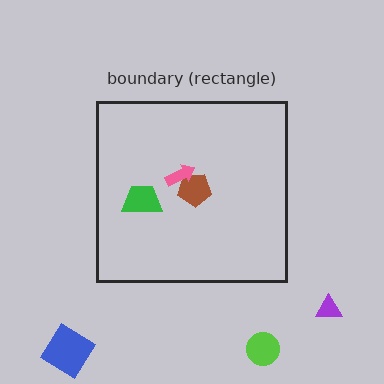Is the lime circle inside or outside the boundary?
Outside.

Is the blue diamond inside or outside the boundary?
Outside.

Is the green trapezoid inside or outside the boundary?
Inside.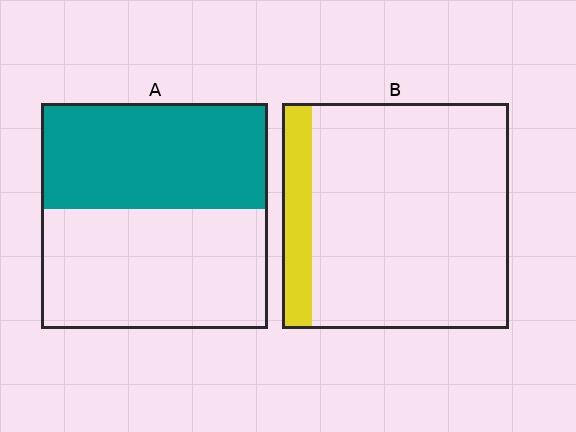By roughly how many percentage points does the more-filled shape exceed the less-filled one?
By roughly 35 percentage points (A over B).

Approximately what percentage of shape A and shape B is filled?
A is approximately 45% and B is approximately 15%.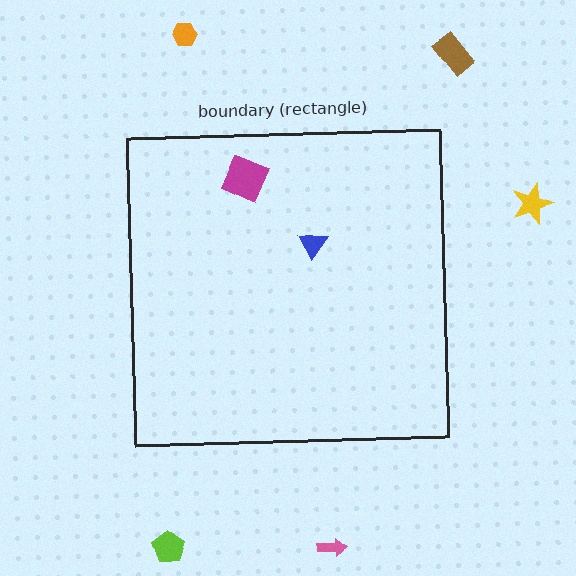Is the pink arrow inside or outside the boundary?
Outside.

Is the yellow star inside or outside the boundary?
Outside.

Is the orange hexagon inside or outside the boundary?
Outside.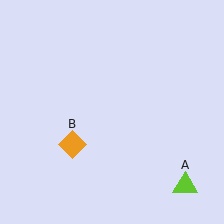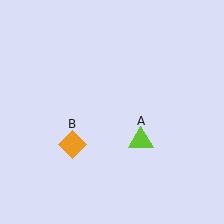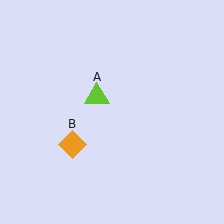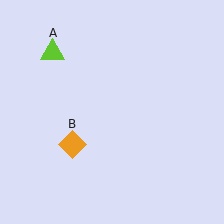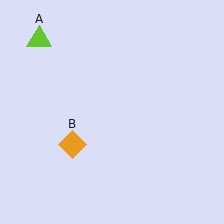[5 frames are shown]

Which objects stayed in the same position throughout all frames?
Orange diamond (object B) remained stationary.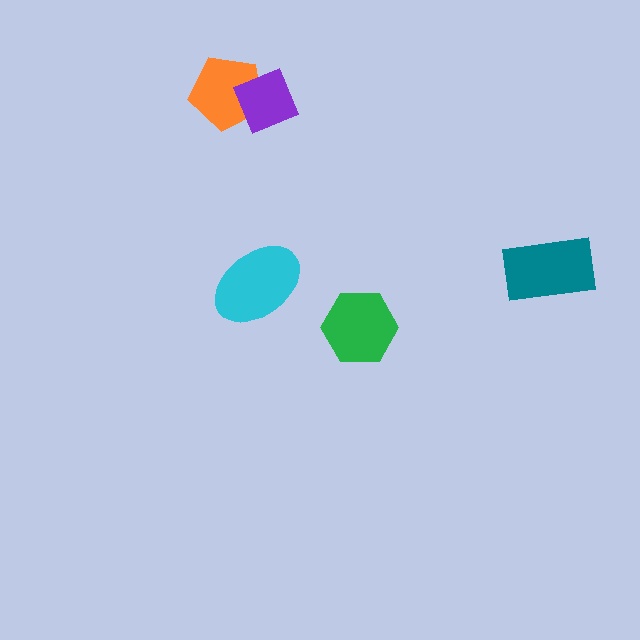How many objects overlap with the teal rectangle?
0 objects overlap with the teal rectangle.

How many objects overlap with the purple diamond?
1 object overlaps with the purple diamond.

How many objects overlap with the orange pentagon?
1 object overlaps with the orange pentagon.